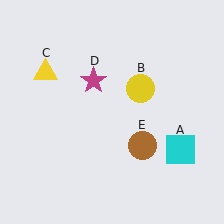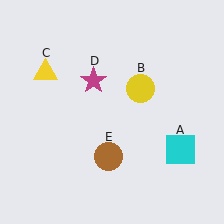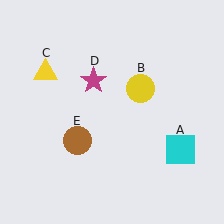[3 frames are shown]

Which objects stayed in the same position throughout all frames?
Cyan square (object A) and yellow circle (object B) and yellow triangle (object C) and magenta star (object D) remained stationary.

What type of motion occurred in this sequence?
The brown circle (object E) rotated clockwise around the center of the scene.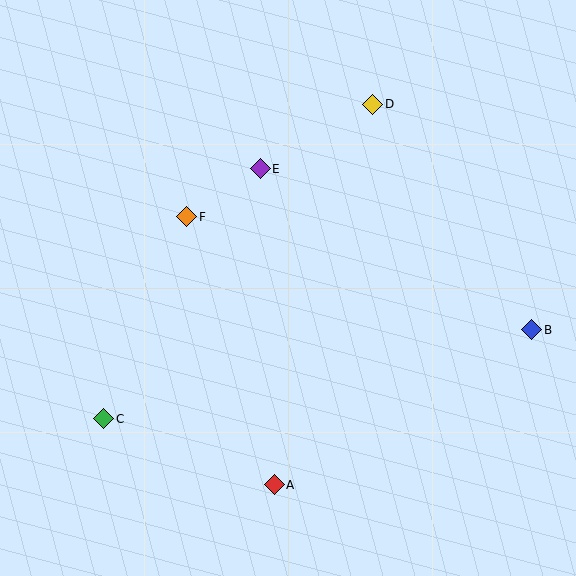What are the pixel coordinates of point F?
Point F is at (187, 217).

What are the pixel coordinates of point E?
Point E is at (260, 169).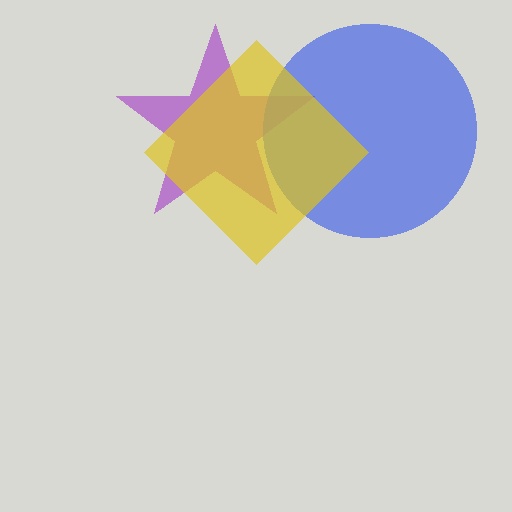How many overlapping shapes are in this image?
There are 3 overlapping shapes in the image.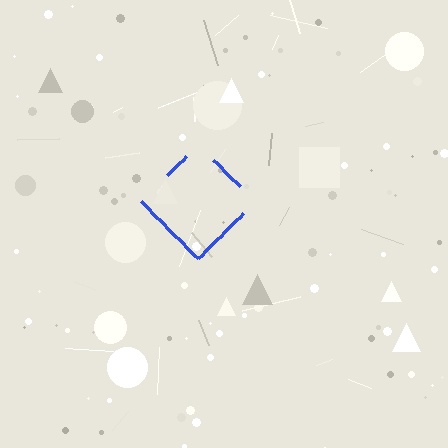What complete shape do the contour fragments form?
The contour fragments form a diamond.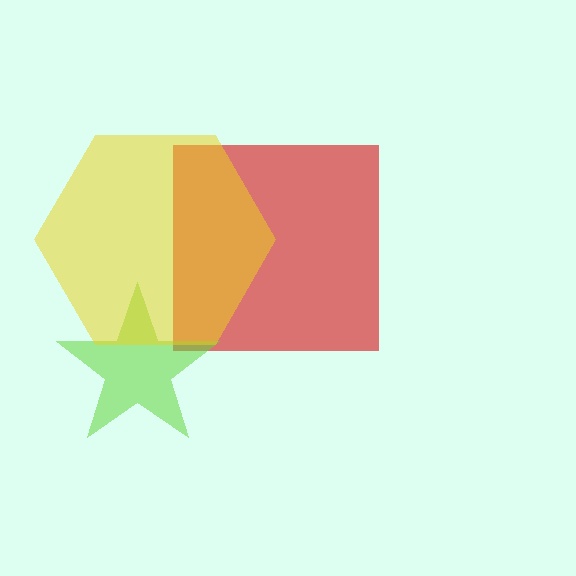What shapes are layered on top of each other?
The layered shapes are: a red square, a lime star, a yellow hexagon.